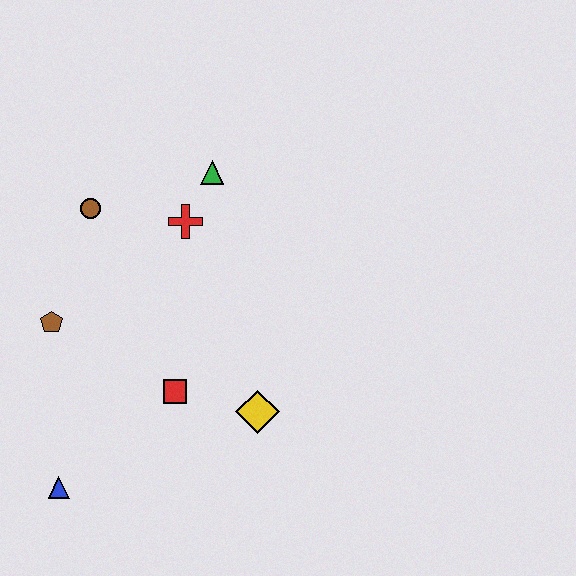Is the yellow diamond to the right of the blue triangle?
Yes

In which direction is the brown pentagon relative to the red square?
The brown pentagon is to the left of the red square.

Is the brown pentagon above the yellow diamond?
Yes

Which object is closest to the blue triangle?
The red square is closest to the blue triangle.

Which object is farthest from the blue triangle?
The green triangle is farthest from the blue triangle.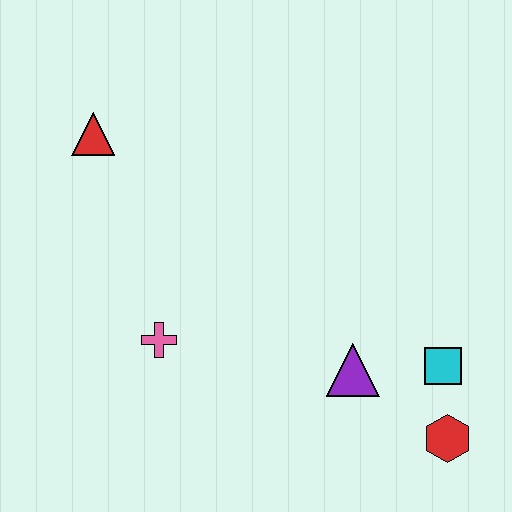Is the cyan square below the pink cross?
Yes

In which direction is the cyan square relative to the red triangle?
The cyan square is to the right of the red triangle.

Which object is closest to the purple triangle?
The cyan square is closest to the purple triangle.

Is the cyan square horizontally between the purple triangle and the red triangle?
No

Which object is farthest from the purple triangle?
The red triangle is farthest from the purple triangle.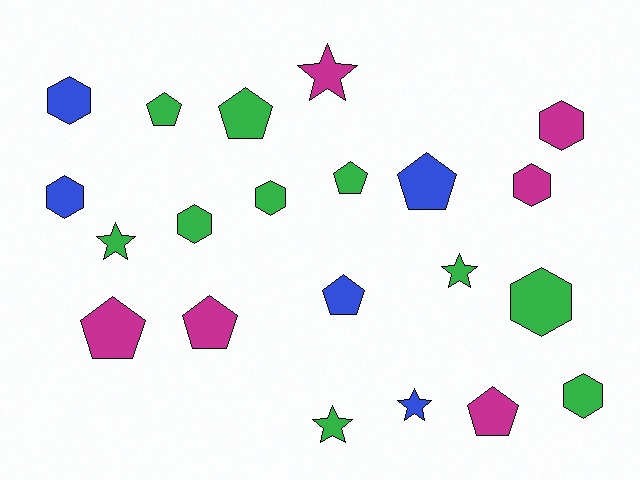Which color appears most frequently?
Green, with 10 objects.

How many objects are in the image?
There are 21 objects.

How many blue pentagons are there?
There are 2 blue pentagons.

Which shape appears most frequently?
Pentagon, with 8 objects.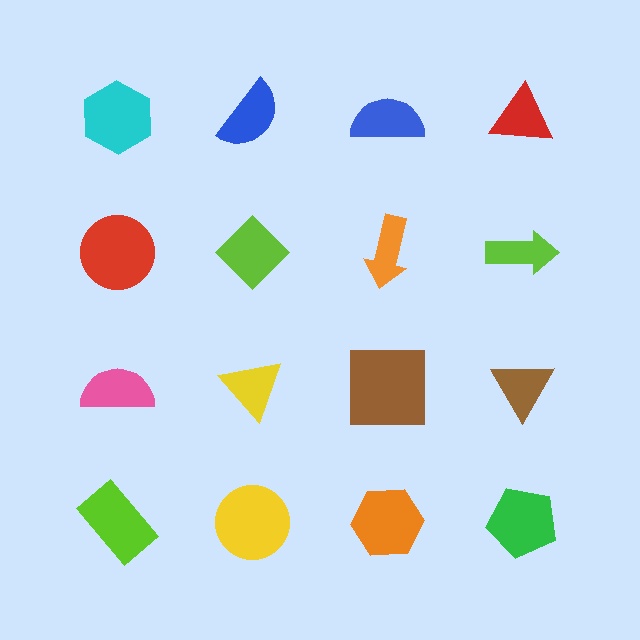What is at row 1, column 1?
A cyan hexagon.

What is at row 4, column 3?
An orange hexagon.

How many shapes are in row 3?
4 shapes.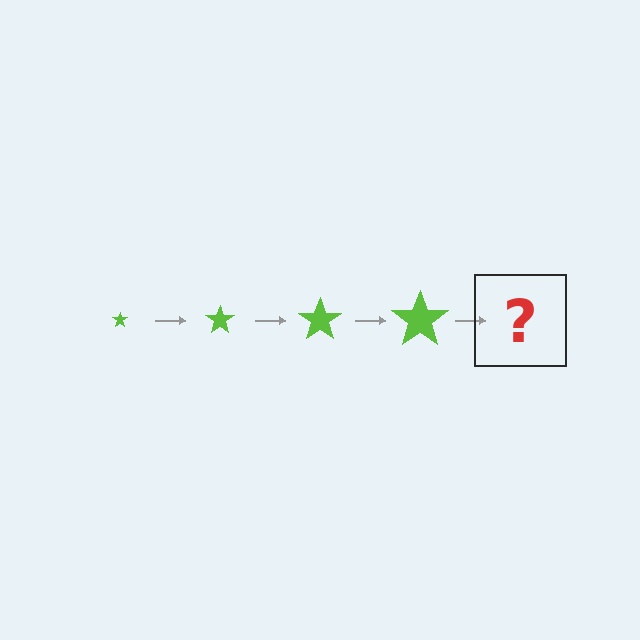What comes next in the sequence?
The next element should be a lime star, larger than the previous one.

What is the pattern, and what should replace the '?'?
The pattern is that the star gets progressively larger each step. The '?' should be a lime star, larger than the previous one.